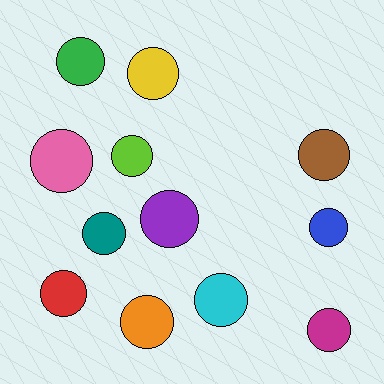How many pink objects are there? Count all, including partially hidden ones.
There is 1 pink object.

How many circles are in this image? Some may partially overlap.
There are 12 circles.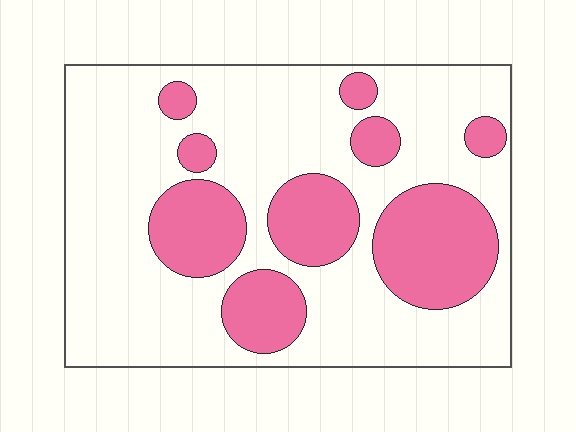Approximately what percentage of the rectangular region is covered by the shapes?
Approximately 30%.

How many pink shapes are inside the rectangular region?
9.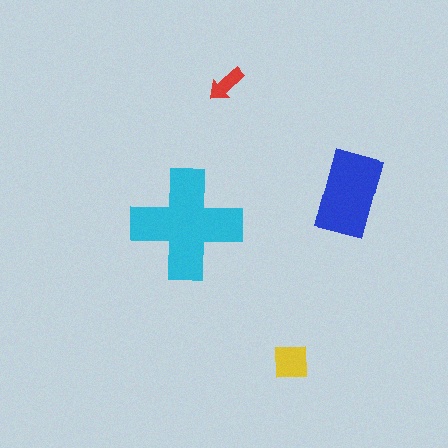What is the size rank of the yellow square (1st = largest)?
3rd.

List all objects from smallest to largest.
The red arrow, the yellow square, the blue rectangle, the cyan cross.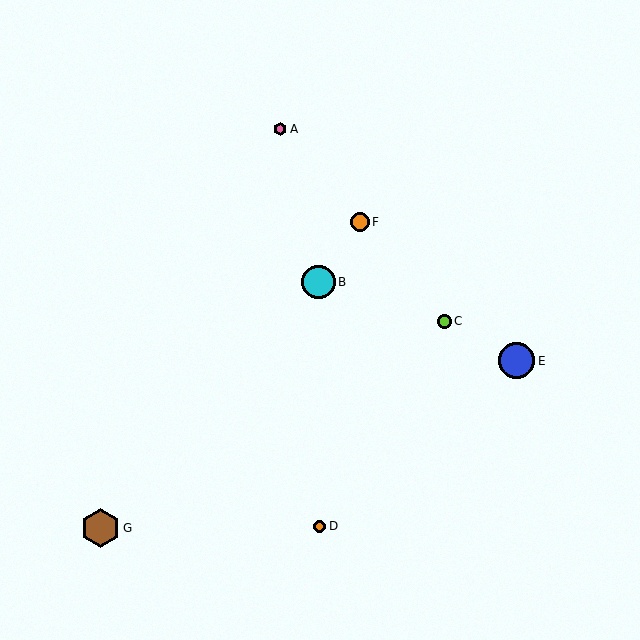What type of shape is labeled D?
Shape D is an orange circle.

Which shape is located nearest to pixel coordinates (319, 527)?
The orange circle (labeled D) at (319, 526) is nearest to that location.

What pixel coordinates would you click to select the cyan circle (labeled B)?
Click at (319, 282) to select the cyan circle B.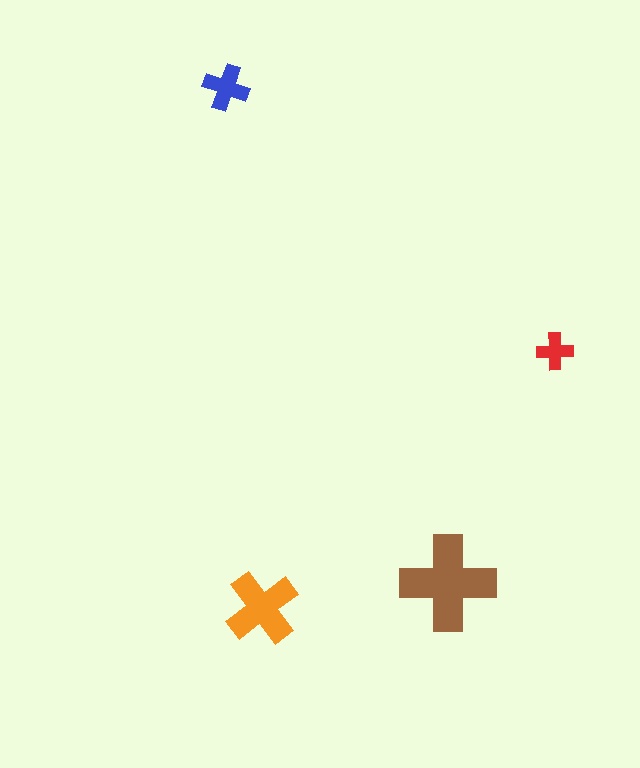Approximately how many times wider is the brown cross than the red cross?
About 2.5 times wider.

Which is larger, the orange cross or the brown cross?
The brown one.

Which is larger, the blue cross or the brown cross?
The brown one.